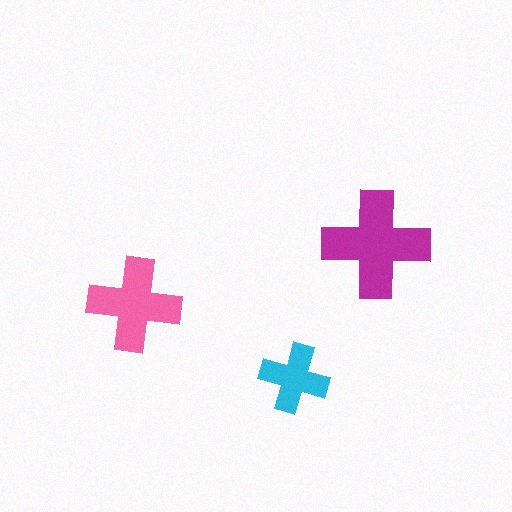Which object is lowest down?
The cyan cross is bottommost.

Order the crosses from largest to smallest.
the magenta one, the pink one, the cyan one.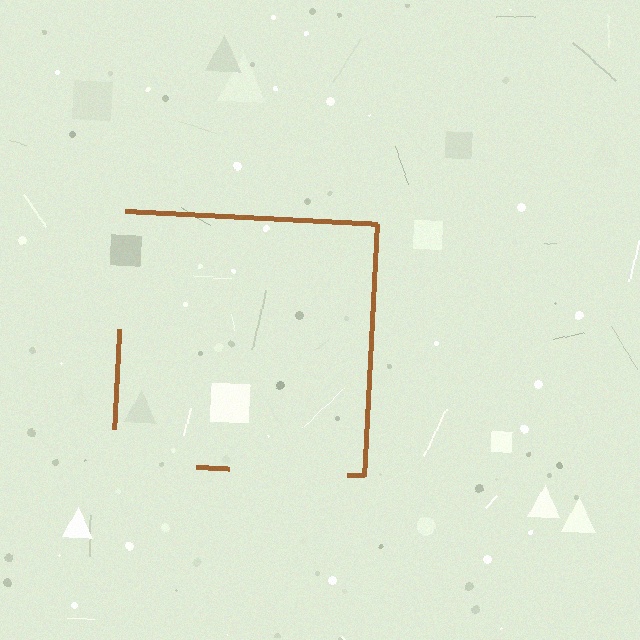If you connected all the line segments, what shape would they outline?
They would outline a square.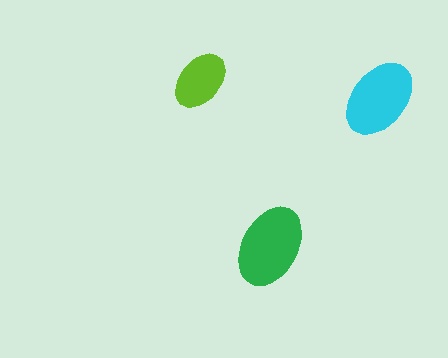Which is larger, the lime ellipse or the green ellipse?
The green one.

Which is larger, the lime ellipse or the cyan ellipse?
The cyan one.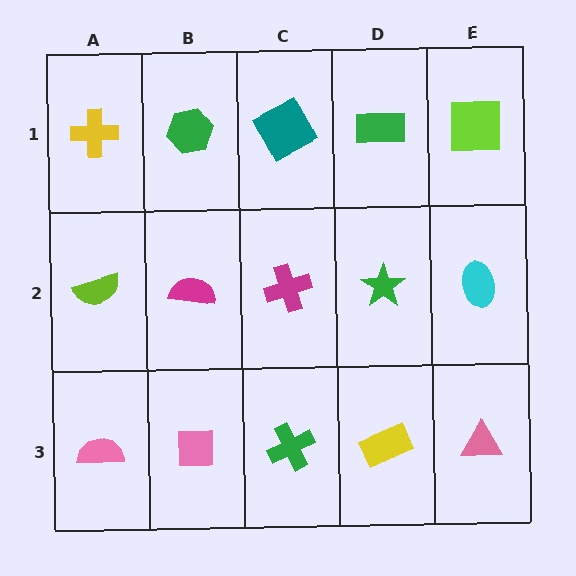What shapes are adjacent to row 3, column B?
A magenta semicircle (row 2, column B), a pink semicircle (row 3, column A), a green cross (row 3, column C).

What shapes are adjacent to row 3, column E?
A cyan ellipse (row 2, column E), a yellow rectangle (row 3, column D).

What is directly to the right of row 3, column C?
A yellow rectangle.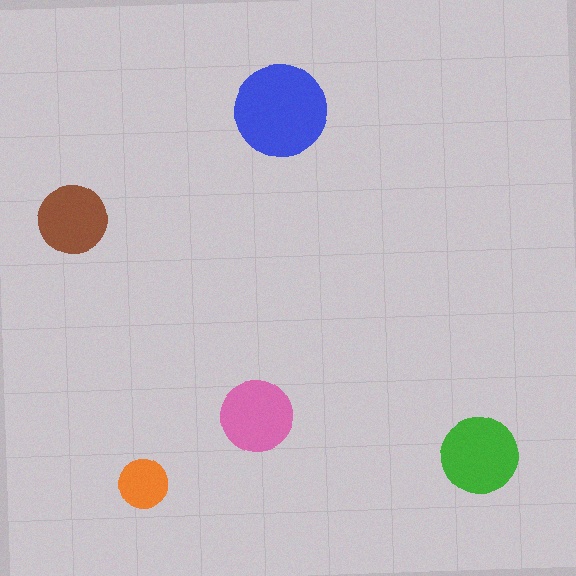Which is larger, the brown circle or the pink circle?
The pink one.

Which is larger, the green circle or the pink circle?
The green one.